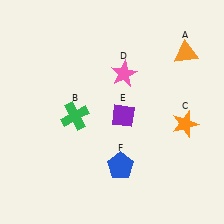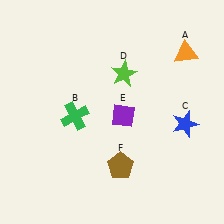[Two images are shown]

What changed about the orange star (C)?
In Image 1, C is orange. In Image 2, it changed to blue.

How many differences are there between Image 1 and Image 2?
There are 3 differences between the two images.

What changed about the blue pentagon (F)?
In Image 1, F is blue. In Image 2, it changed to brown.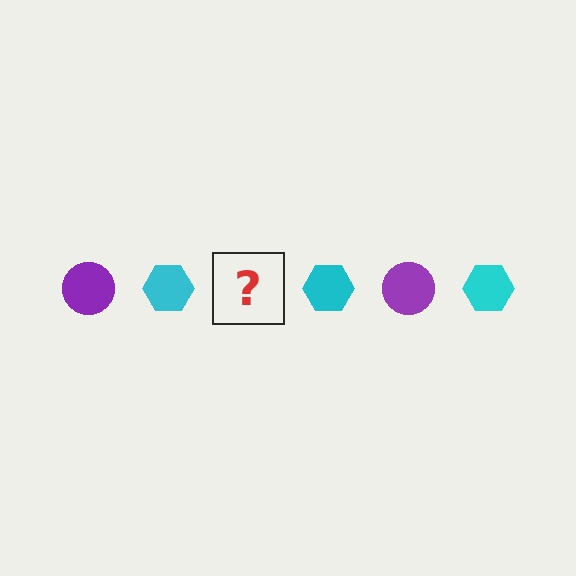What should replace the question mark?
The question mark should be replaced with a purple circle.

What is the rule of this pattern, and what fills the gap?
The rule is that the pattern alternates between purple circle and cyan hexagon. The gap should be filled with a purple circle.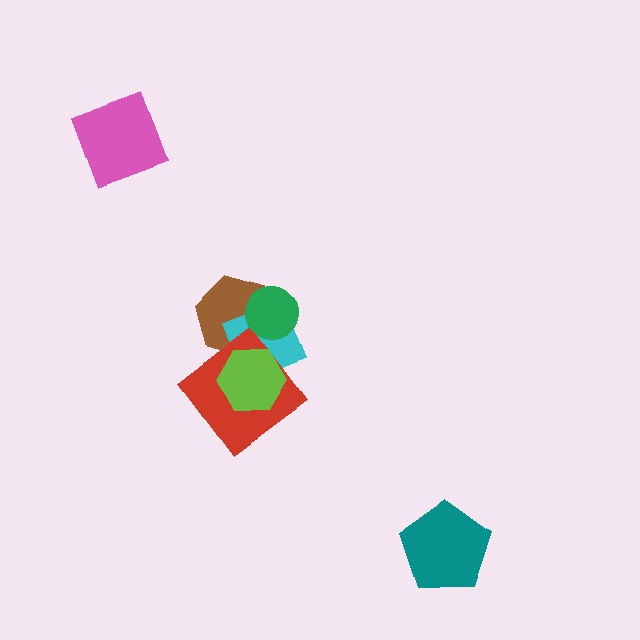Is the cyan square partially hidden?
Yes, it is partially covered by another shape.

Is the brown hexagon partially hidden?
Yes, it is partially covered by another shape.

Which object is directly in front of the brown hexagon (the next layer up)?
The cyan square is directly in front of the brown hexagon.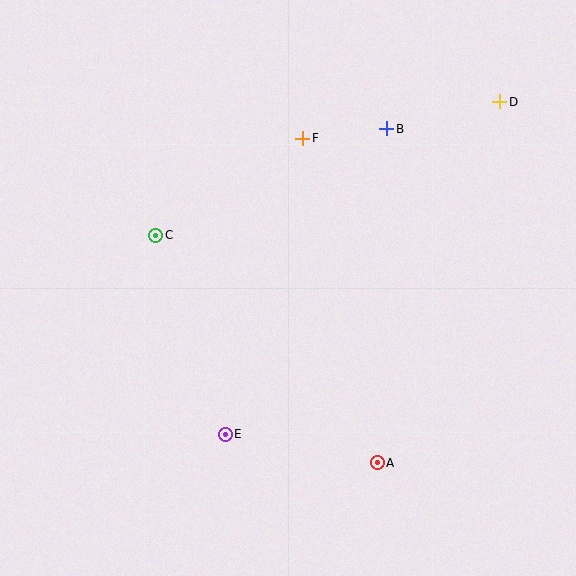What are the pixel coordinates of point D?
Point D is at (500, 102).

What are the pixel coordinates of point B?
Point B is at (387, 129).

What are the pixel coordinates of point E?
Point E is at (225, 434).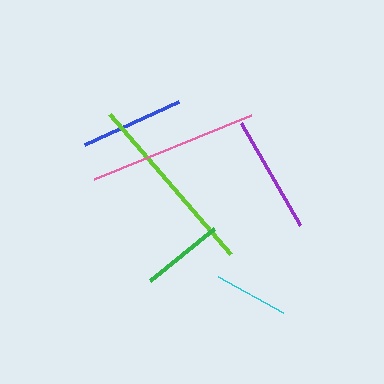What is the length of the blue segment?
The blue segment is approximately 104 pixels long.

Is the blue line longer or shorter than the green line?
The blue line is longer than the green line.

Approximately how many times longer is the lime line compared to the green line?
The lime line is approximately 2.3 times the length of the green line.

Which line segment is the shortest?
The cyan line is the shortest at approximately 75 pixels.